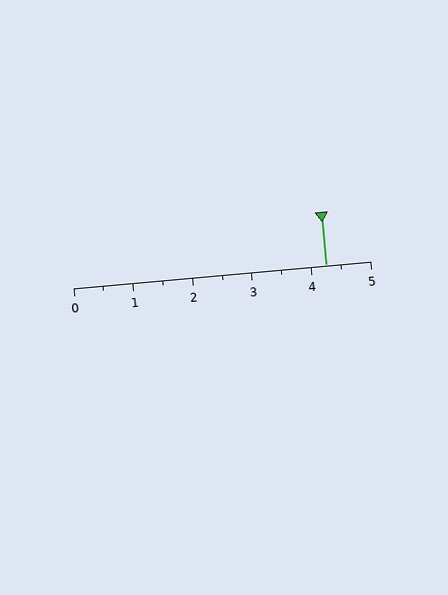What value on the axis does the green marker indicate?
The marker indicates approximately 4.2.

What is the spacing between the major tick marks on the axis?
The major ticks are spaced 1 apart.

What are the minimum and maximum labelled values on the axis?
The axis runs from 0 to 5.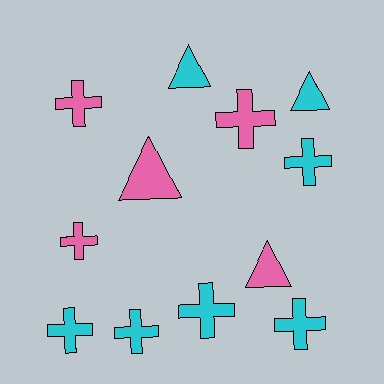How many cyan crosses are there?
There are 5 cyan crosses.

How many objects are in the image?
There are 12 objects.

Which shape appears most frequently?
Cross, with 8 objects.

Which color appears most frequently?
Cyan, with 7 objects.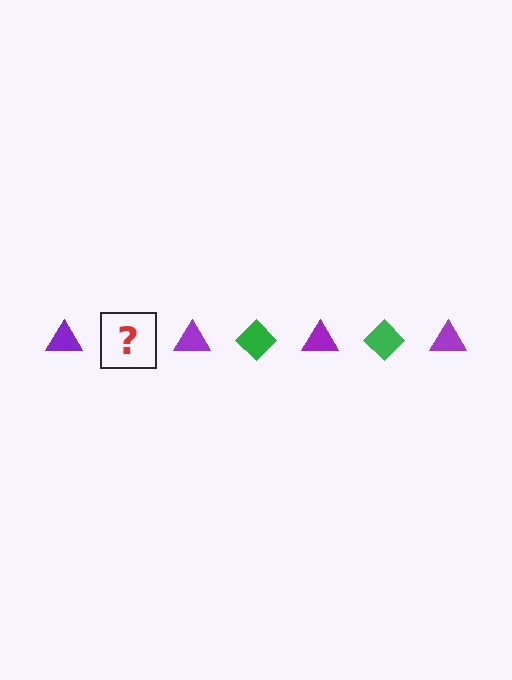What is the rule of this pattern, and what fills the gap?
The rule is that the pattern alternates between purple triangle and green diamond. The gap should be filled with a green diamond.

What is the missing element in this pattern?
The missing element is a green diamond.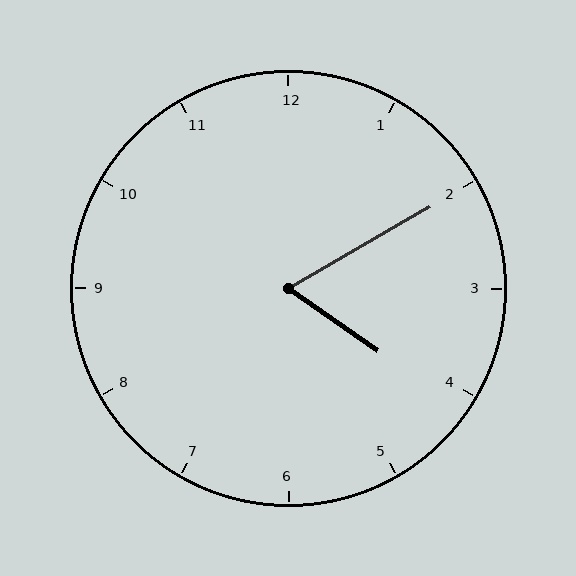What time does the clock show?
4:10.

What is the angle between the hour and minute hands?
Approximately 65 degrees.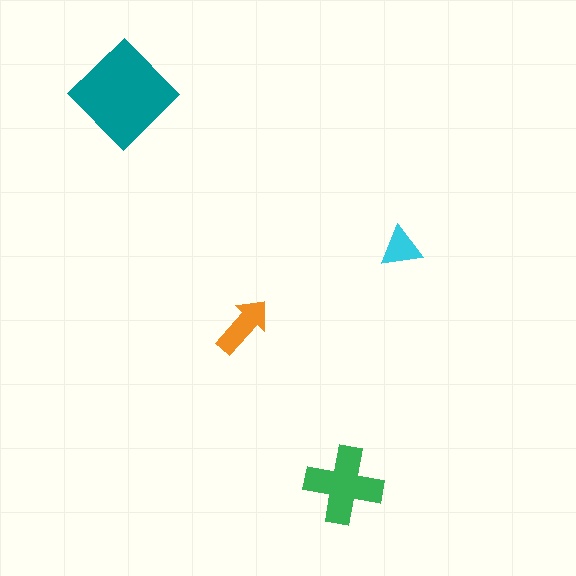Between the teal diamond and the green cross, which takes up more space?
The teal diamond.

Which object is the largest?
The teal diamond.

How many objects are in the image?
There are 4 objects in the image.